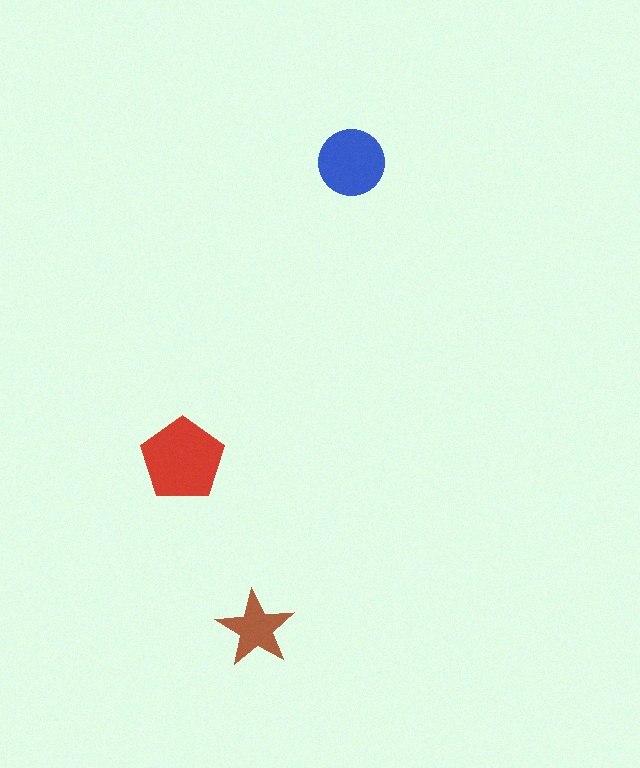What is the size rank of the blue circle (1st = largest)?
2nd.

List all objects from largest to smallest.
The red pentagon, the blue circle, the brown star.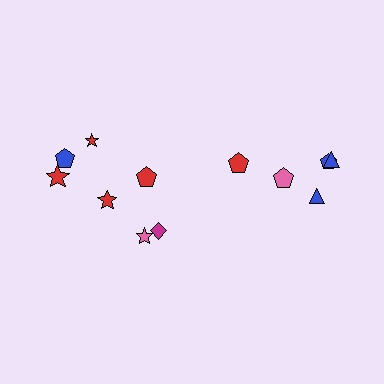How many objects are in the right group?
There are 5 objects.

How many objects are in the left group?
There are 7 objects.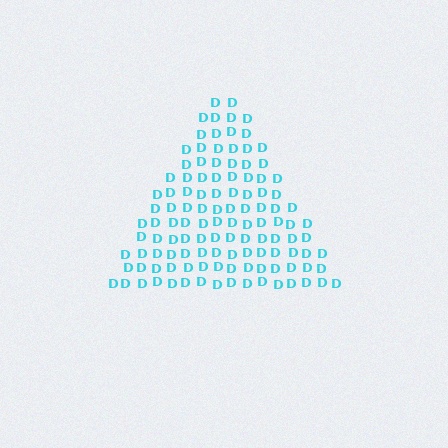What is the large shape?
The large shape is a triangle.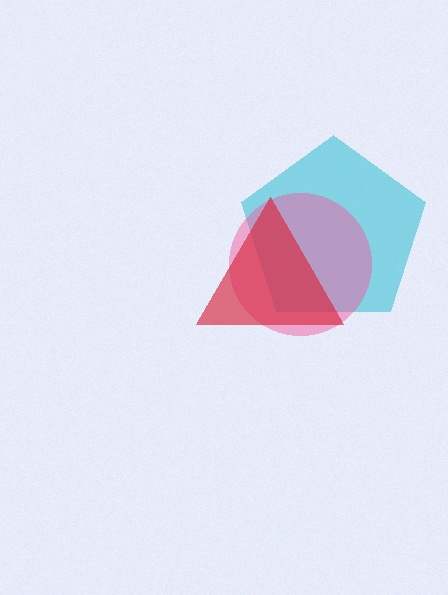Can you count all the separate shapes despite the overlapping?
Yes, there are 3 separate shapes.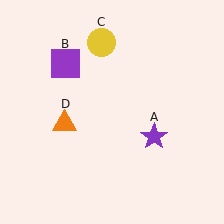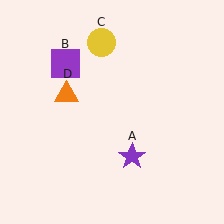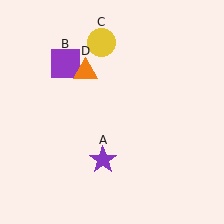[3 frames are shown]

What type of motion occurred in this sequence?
The purple star (object A), orange triangle (object D) rotated clockwise around the center of the scene.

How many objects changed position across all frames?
2 objects changed position: purple star (object A), orange triangle (object D).